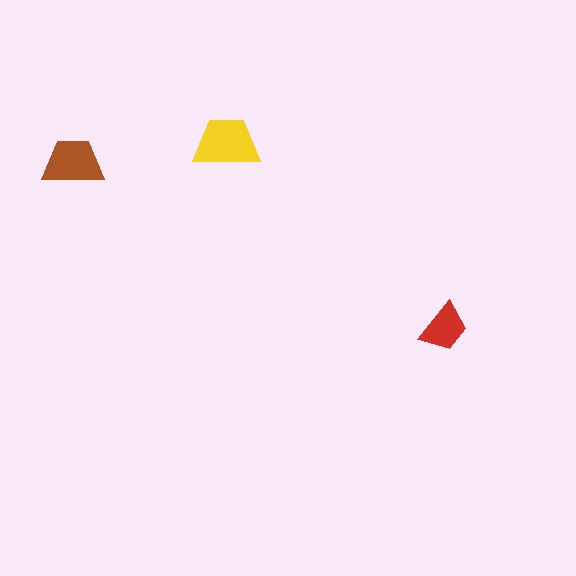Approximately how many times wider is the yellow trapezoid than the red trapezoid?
About 1.5 times wider.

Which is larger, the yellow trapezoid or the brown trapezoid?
The yellow one.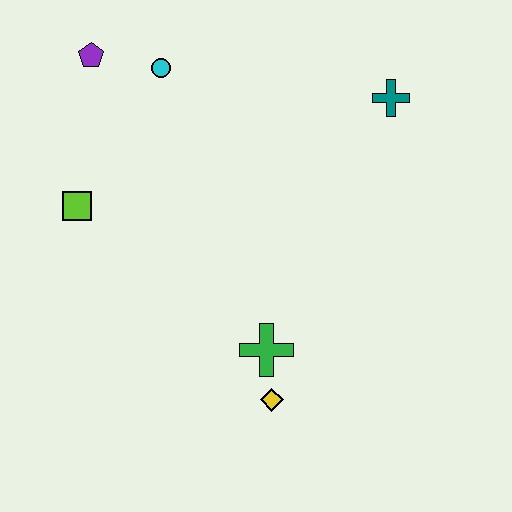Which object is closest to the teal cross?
The cyan circle is closest to the teal cross.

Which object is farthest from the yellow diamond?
The purple pentagon is farthest from the yellow diamond.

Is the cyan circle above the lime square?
Yes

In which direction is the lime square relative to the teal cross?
The lime square is to the left of the teal cross.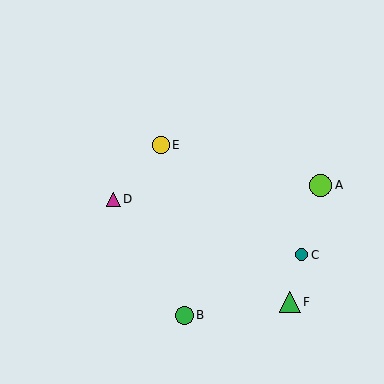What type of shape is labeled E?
Shape E is a yellow circle.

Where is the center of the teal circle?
The center of the teal circle is at (302, 255).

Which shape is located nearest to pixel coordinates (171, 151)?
The yellow circle (labeled E) at (161, 145) is nearest to that location.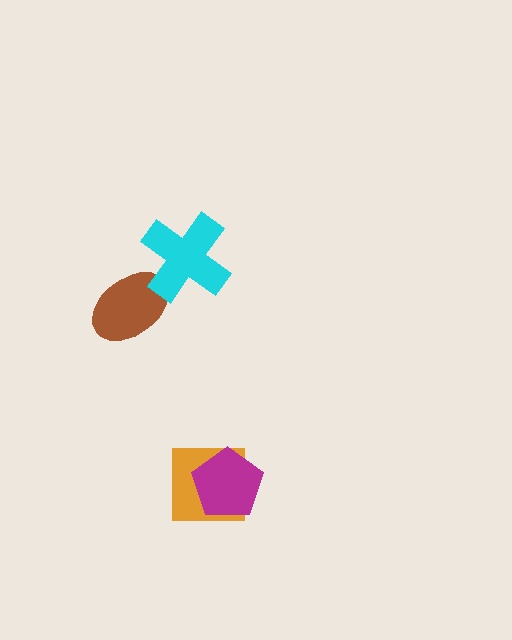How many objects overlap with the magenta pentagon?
1 object overlaps with the magenta pentagon.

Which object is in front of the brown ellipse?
The cyan cross is in front of the brown ellipse.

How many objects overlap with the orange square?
1 object overlaps with the orange square.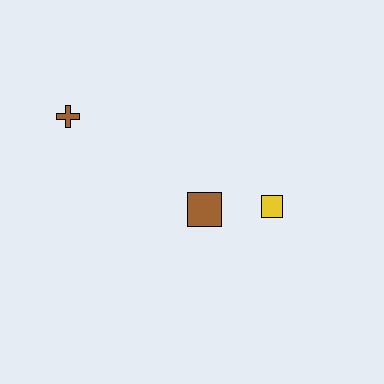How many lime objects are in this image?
There are no lime objects.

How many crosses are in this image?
There is 1 cross.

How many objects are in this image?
There are 3 objects.